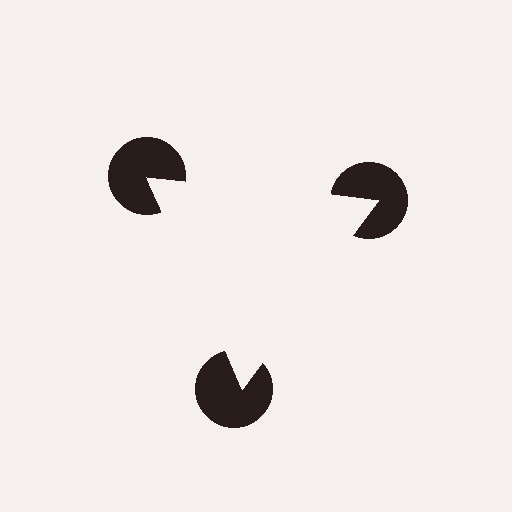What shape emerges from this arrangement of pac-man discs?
An illusory triangle — its edges are inferred from the aligned wedge cuts in the pac-man discs, not physically drawn.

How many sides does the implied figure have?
3 sides.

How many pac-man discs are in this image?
There are 3 — one at each vertex of the illusory triangle.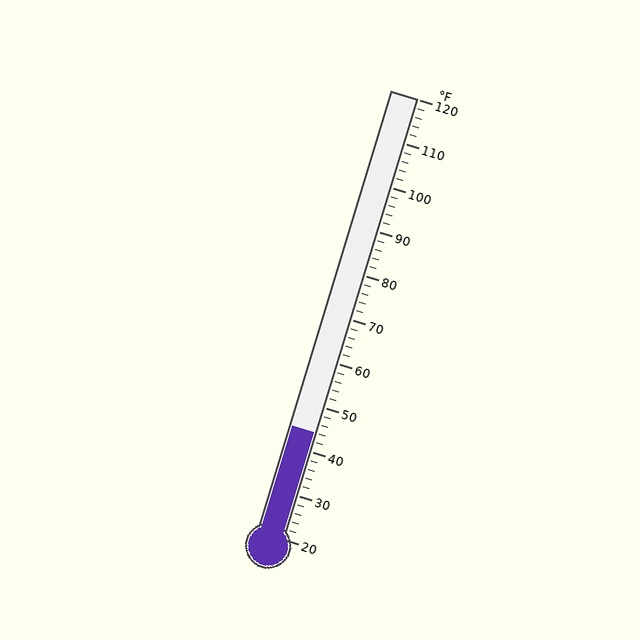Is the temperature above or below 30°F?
The temperature is above 30°F.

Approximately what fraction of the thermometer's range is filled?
The thermometer is filled to approximately 25% of its range.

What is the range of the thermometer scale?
The thermometer scale ranges from 20°F to 120°F.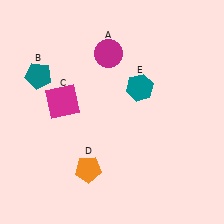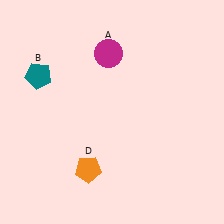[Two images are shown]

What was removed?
The magenta square (C), the teal hexagon (E) were removed in Image 2.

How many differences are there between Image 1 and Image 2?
There are 2 differences between the two images.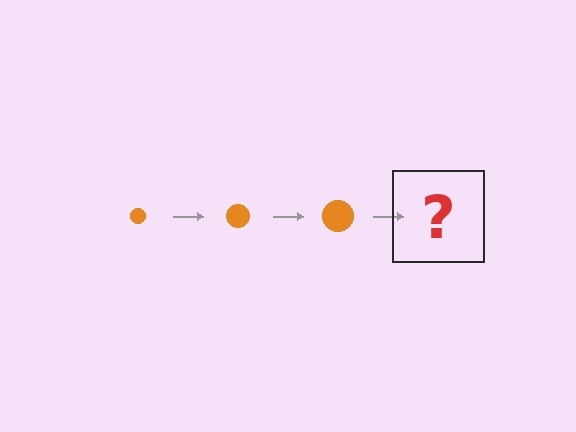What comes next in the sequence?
The next element should be an orange circle, larger than the previous one.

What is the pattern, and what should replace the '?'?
The pattern is that the circle gets progressively larger each step. The '?' should be an orange circle, larger than the previous one.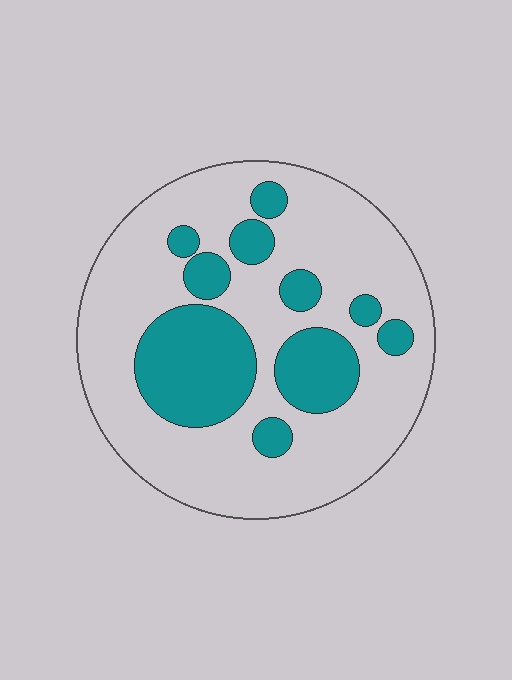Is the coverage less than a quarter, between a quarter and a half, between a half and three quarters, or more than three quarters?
Between a quarter and a half.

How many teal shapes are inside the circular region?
10.